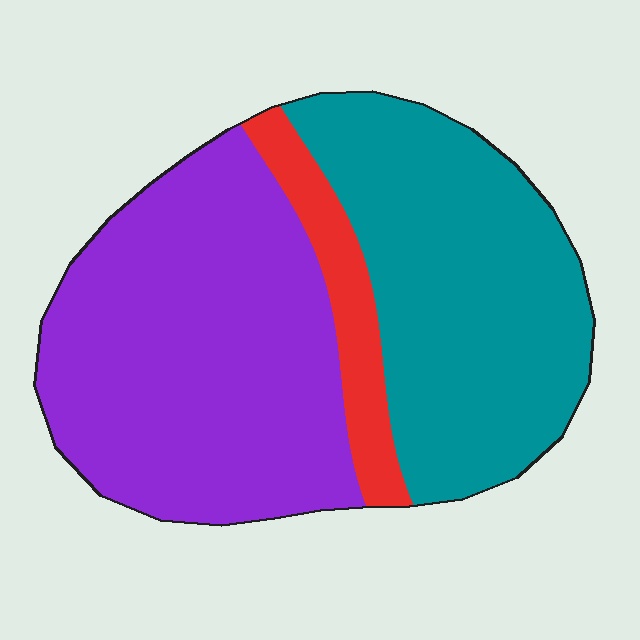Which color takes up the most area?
Purple, at roughly 50%.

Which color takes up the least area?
Red, at roughly 10%.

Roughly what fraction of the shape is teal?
Teal covers about 40% of the shape.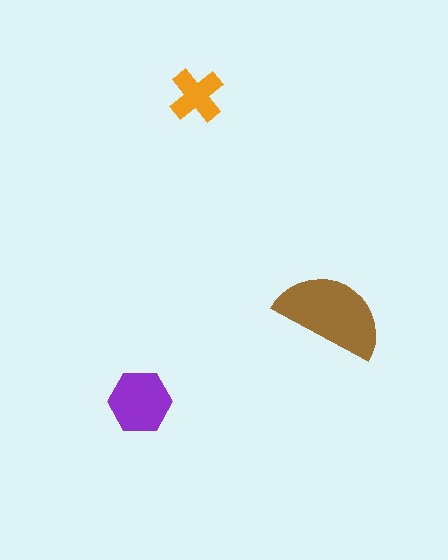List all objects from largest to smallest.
The brown semicircle, the purple hexagon, the orange cross.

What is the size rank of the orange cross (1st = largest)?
3rd.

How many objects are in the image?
There are 3 objects in the image.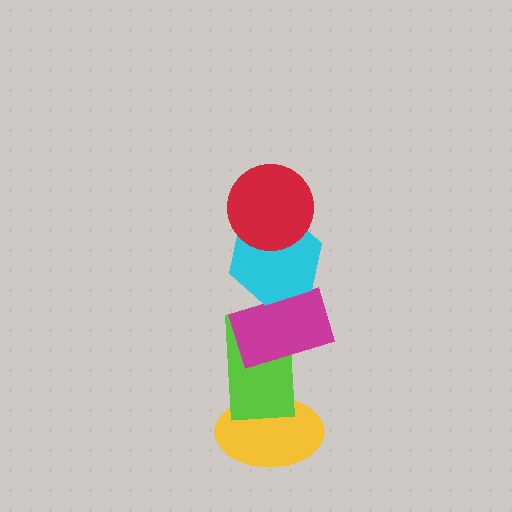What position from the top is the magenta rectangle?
The magenta rectangle is 3rd from the top.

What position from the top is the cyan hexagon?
The cyan hexagon is 2nd from the top.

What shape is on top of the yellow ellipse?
The lime rectangle is on top of the yellow ellipse.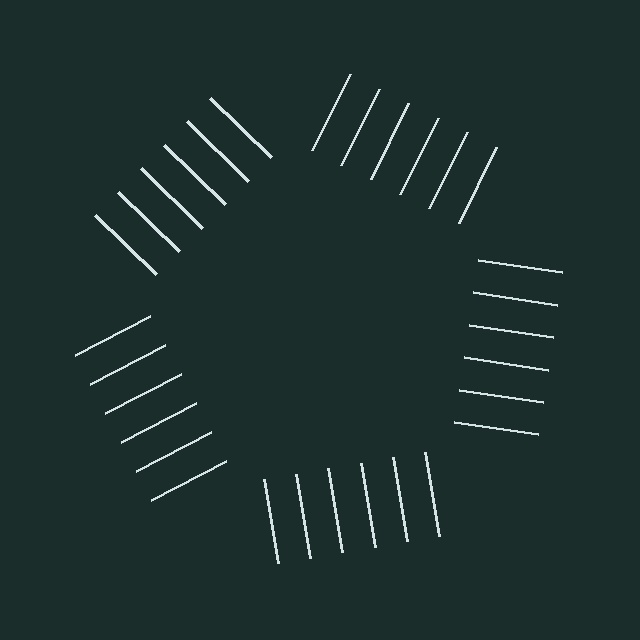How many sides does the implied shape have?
5 sides — the line-ends trace a pentagon.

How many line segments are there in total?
30 — 6 along each of the 5 edges.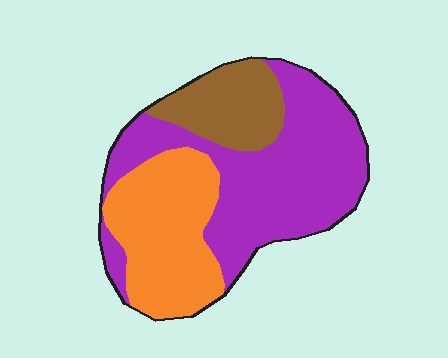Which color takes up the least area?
Brown, at roughly 15%.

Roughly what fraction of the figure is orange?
Orange covers roughly 30% of the figure.